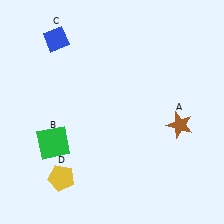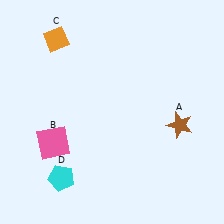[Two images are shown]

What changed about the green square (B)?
In Image 1, B is green. In Image 2, it changed to pink.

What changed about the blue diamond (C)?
In Image 1, C is blue. In Image 2, it changed to orange.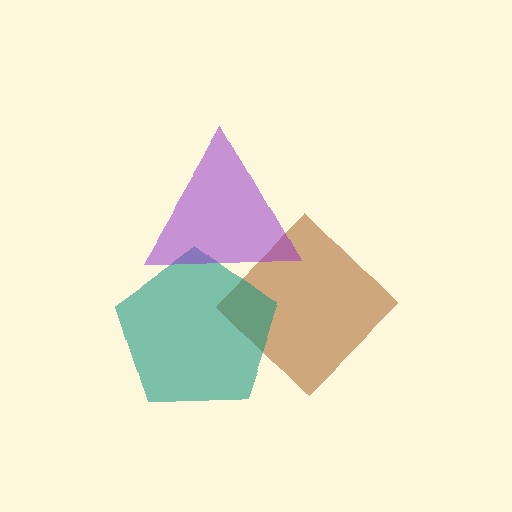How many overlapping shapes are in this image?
There are 3 overlapping shapes in the image.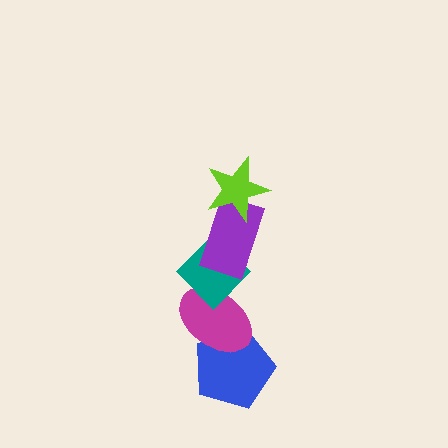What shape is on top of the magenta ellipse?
The teal diamond is on top of the magenta ellipse.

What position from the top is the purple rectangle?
The purple rectangle is 2nd from the top.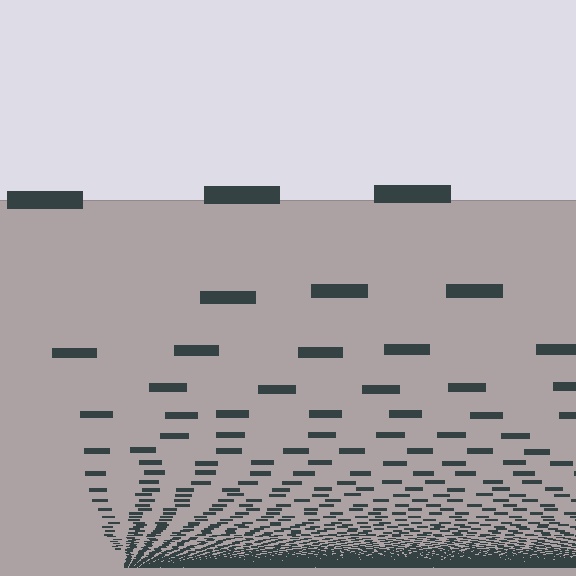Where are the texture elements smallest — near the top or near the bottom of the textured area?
Near the bottom.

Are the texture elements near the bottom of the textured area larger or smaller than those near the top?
Smaller. The gradient is inverted — elements near the bottom are smaller and denser.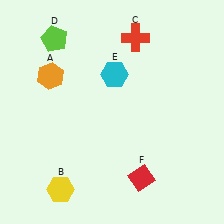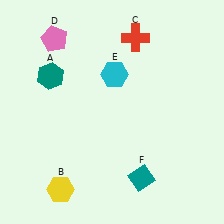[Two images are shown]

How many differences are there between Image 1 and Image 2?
There are 3 differences between the two images.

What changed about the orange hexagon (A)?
In Image 1, A is orange. In Image 2, it changed to teal.